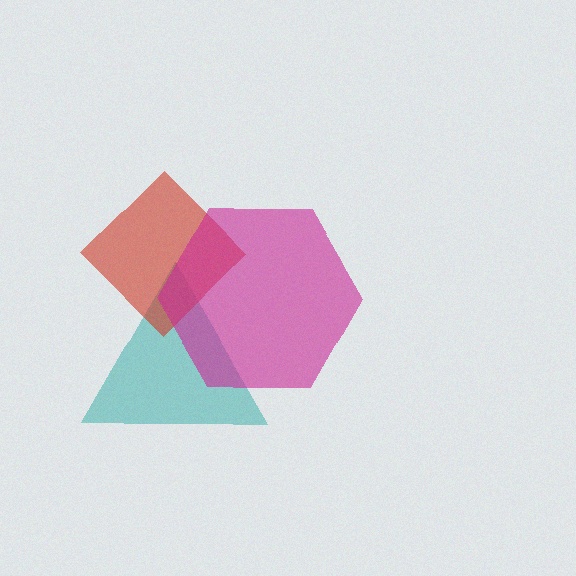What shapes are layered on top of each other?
The layered shapes are: a teal triangle, a red diamond, a magenta hexagon.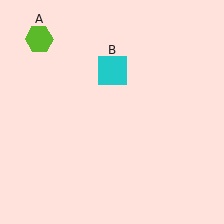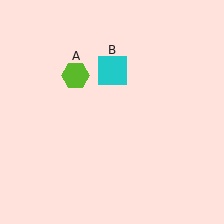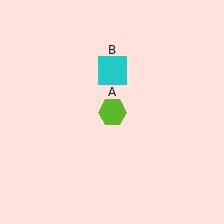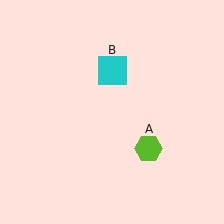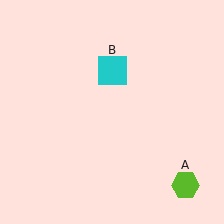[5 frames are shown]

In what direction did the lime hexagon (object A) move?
The lime hexagon (object A) moved down and to the right.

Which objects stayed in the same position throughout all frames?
Cyan square (object B) remained stationary.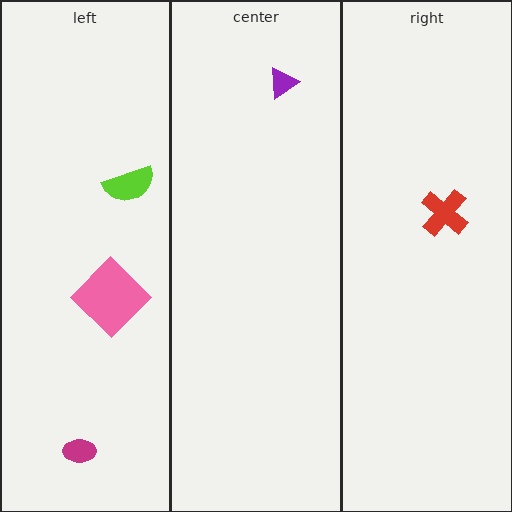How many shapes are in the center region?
1.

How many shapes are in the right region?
1.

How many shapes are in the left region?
3.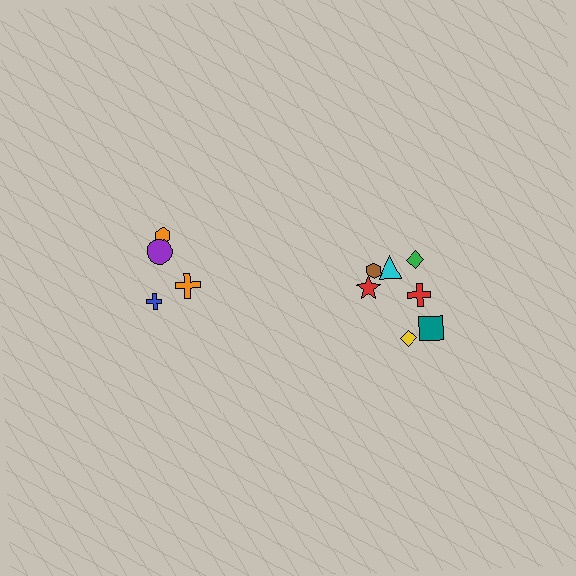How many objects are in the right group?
There are 7 objects.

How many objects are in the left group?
There are 4 objects.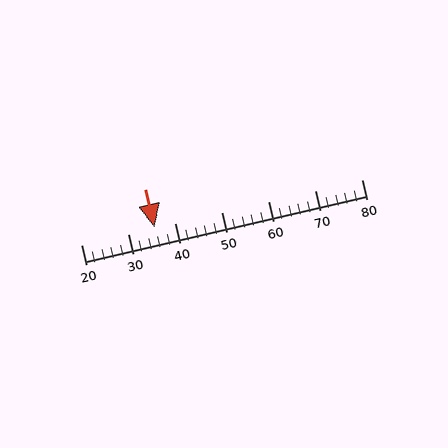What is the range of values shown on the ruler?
The ruler shows values from 20 to 80.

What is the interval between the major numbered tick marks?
The major tick marks are spaced 10 units apart.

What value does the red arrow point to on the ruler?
The red arrow points to approximately 36.